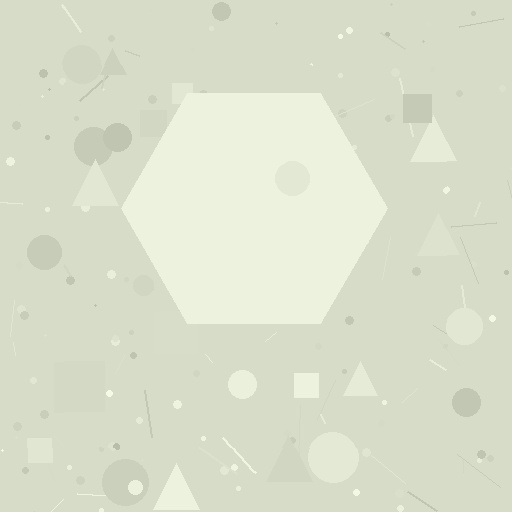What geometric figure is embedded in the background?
A hexagon is embedded in the background.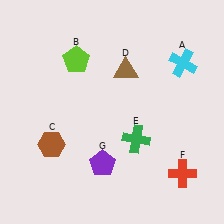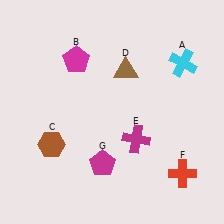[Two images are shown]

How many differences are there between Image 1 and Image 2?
There are 3 differences between the two images.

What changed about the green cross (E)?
In Image 1, E is green. In Image 2, it changed to magenta.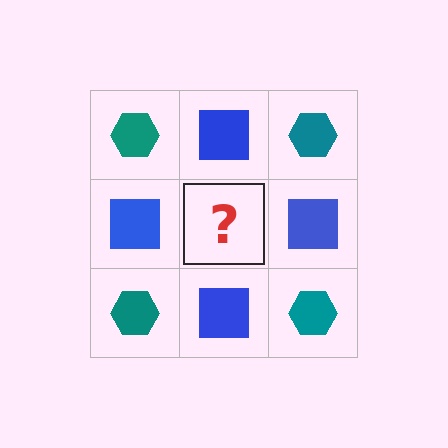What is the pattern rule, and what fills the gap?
The rule is that it alternates teal hexagon and blue square in a checkerboard pattern. The gap should be filled with a teal hexagon.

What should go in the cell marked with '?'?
The missing cell should contain a teal hexagon.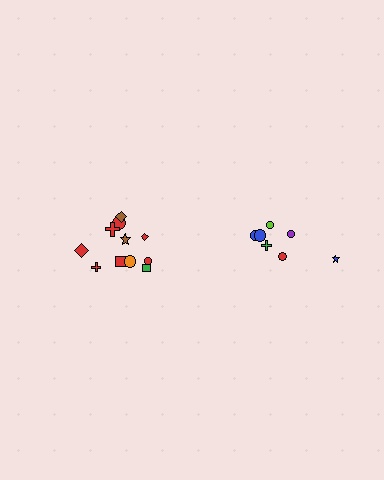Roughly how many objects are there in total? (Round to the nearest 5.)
Roughly 20 objects in total.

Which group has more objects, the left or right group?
The left group.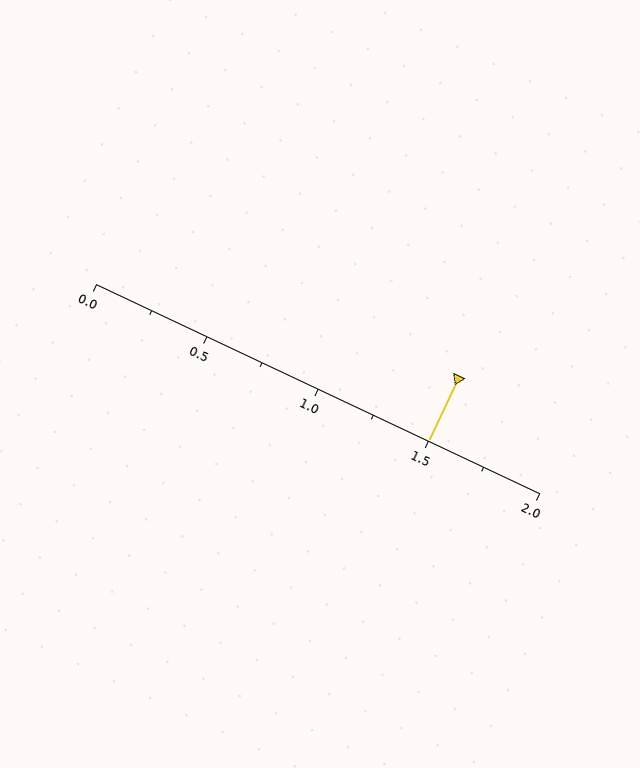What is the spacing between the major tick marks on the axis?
The major ticks are spaced 0.5 apart.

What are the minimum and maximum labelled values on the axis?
The axis runs from 0.0 to 2.0.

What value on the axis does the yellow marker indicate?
The marker indicates approximately 1.5.